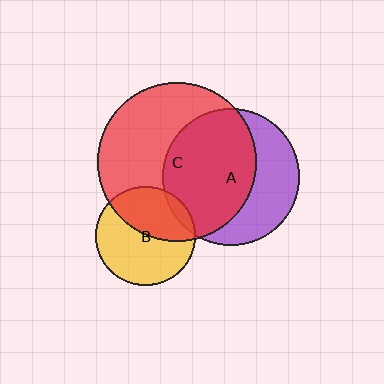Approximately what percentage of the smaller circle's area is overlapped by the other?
Approximately 5%.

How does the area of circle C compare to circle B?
Approximately 2.6 times.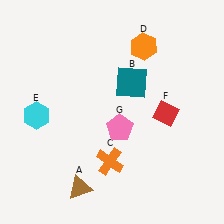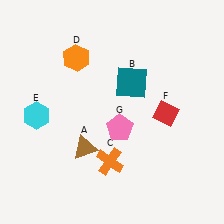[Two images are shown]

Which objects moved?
The objects that moved are: the brown triangle (A), the orange hexagon (D).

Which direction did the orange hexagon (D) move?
The orange hexagon (D) moved left.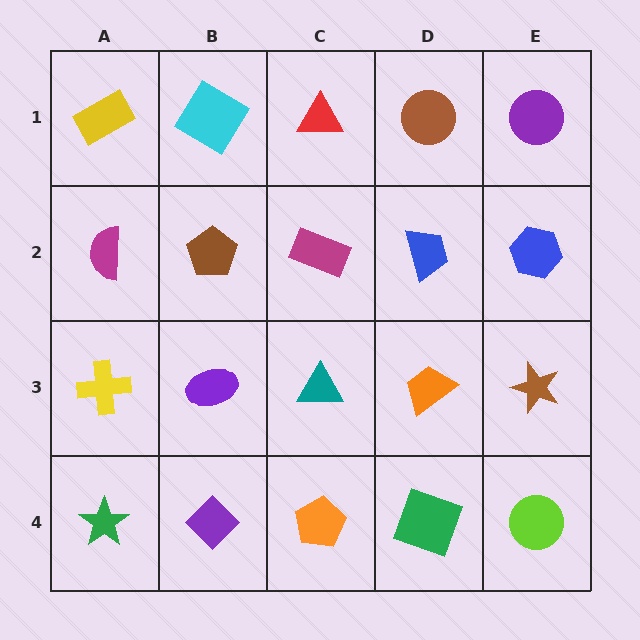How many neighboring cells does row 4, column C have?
3.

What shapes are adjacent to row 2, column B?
A cyan diamond (row 1, column B), a purple ellipse (row 3, column B), a magenta semicircle (row 2, column A), a magenta rectangle (row 2, column C).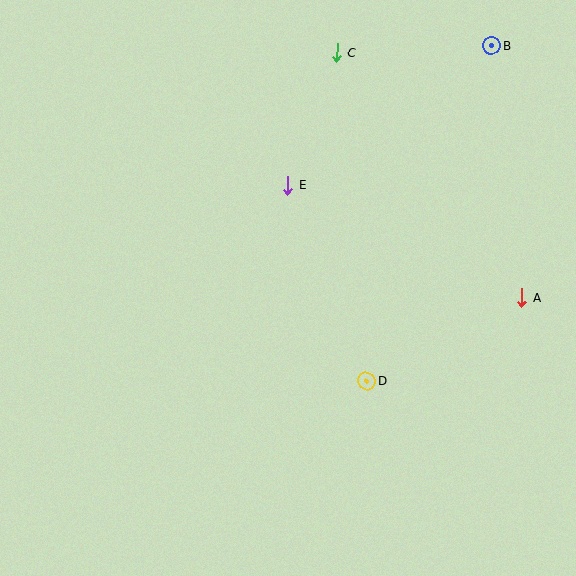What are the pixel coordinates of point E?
Point E is at (288, 185).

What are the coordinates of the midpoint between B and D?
The midpoint between B and D is at (429, 213).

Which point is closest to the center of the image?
Point E at (288, 185) is closest to the center.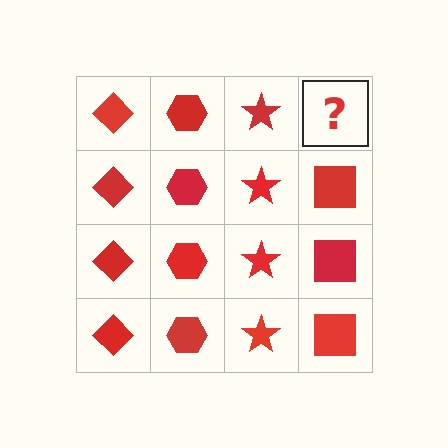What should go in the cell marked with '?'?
The missing cell should contain a red square.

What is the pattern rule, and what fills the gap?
The rule is that each column has a consistent shape. The gap should be filled with a red square.